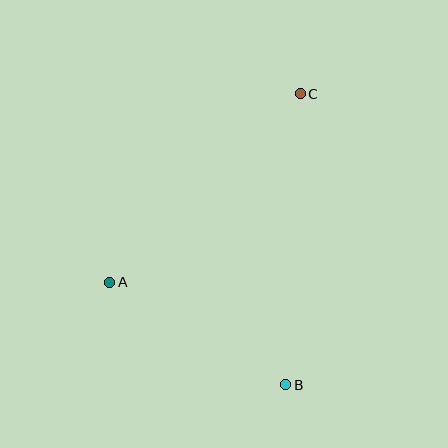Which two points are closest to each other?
Points A and B are closest to each other.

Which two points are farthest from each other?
Points B and C are farthest from each other.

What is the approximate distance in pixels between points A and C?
The distance between A and C is approximately 268 pixels.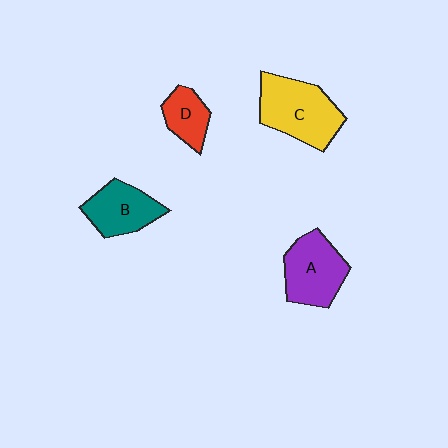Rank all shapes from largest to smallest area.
From largest to smallest: C (yellow), A (purple), B (teal), D (red).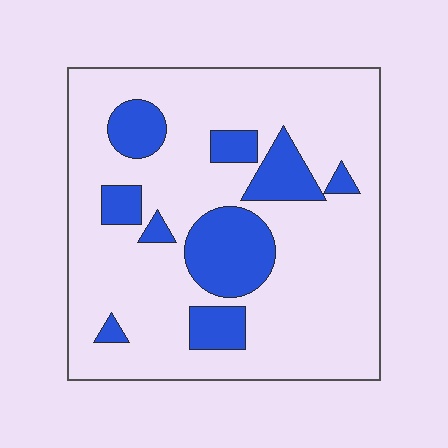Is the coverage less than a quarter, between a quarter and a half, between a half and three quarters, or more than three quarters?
Less than a quarter.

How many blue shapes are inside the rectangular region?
9.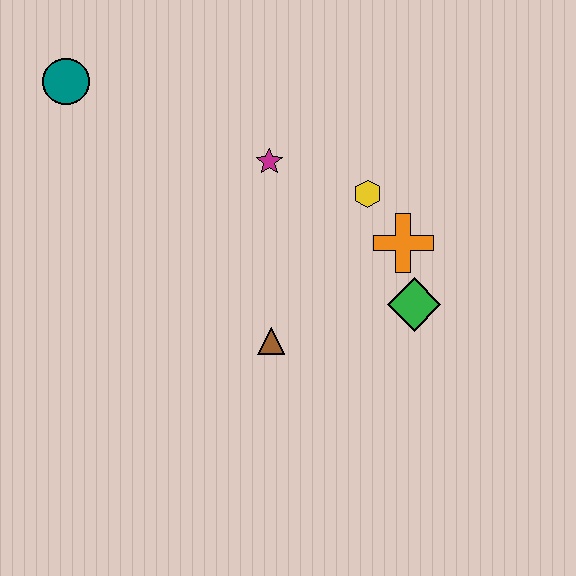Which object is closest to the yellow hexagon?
The orange cross is closest to the yellow hexagon.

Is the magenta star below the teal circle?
Yes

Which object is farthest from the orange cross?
The teal circle is farthest from the orange cross.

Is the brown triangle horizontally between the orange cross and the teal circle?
Yes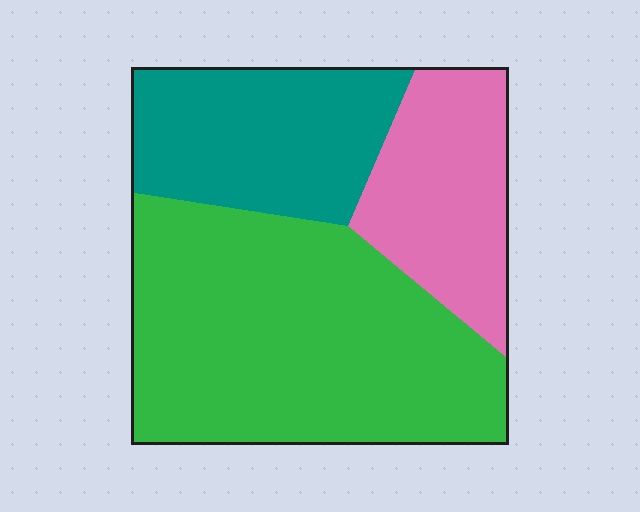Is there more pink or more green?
Green.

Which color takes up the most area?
Green, at roughly 55%.